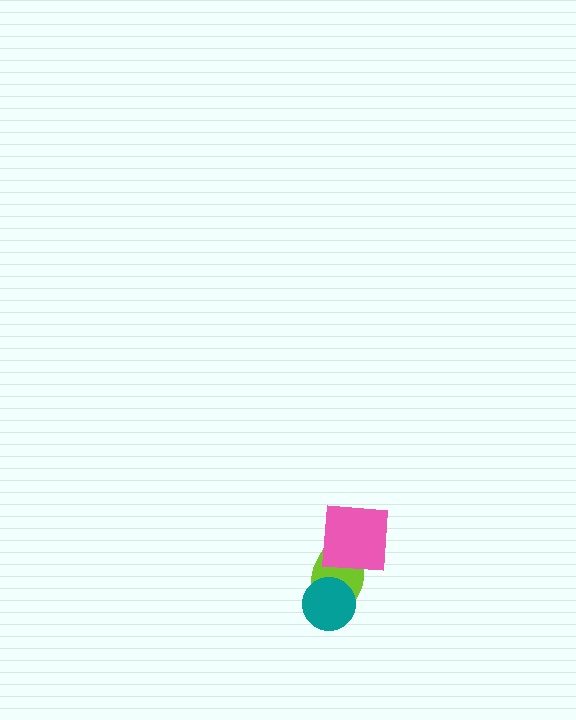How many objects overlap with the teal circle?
1 object overlaps with the teal circle.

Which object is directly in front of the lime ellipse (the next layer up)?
The pink square is directly in front of the lime ellipse.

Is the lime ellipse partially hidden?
Yes, it is partially covered by another shape.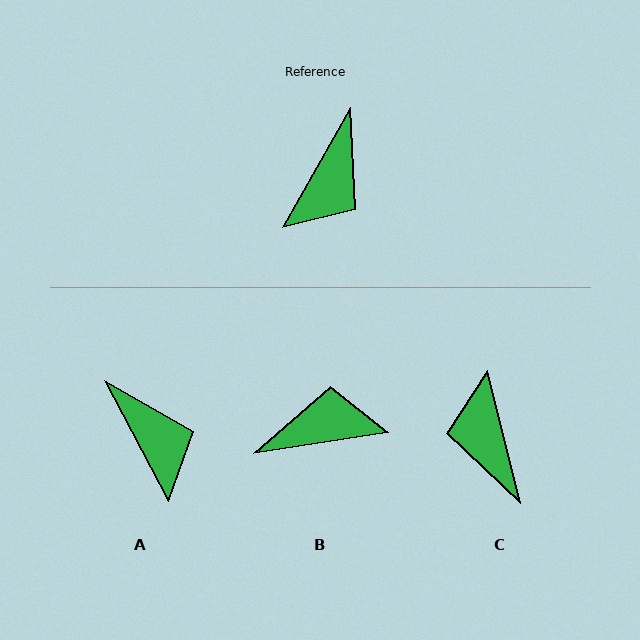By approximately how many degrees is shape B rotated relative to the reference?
Approximately 128 degrees counter-clockwise.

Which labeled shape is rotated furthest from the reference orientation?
C, about 137 degrees away.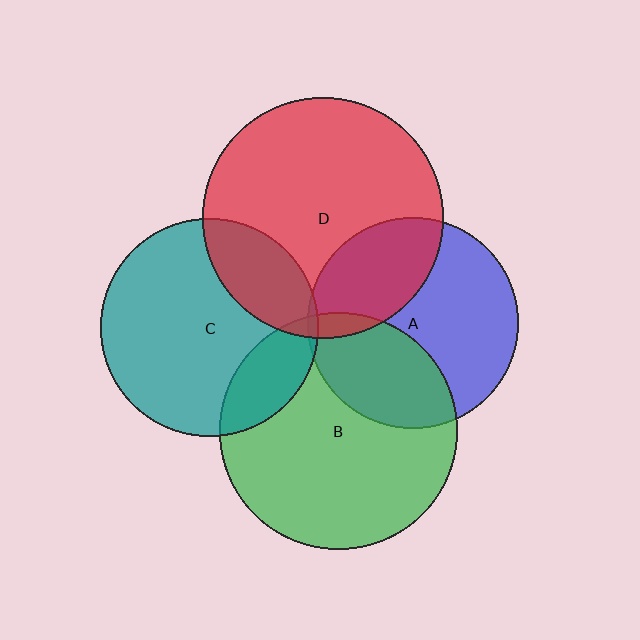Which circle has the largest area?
Circle D (red).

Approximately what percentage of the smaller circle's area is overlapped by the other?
Approximately 30%.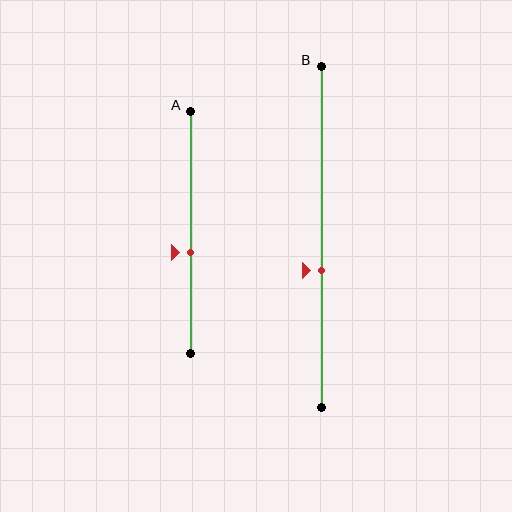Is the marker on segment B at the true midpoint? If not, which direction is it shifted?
No, the marker on segment B is shifted downward by about 10% of the segment length.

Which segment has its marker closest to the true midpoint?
Segment A has its marker closest to the true midpoint.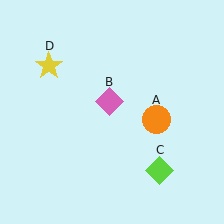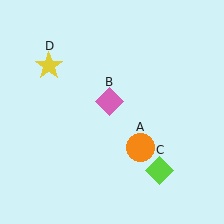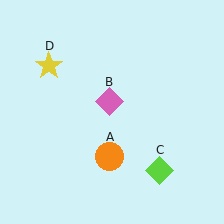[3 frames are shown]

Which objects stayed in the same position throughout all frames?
Pink diamond (object B) and lime diamond (object C) and yellow star (object D) remained stationary.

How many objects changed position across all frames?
1 object changed position: orange circle (object A).